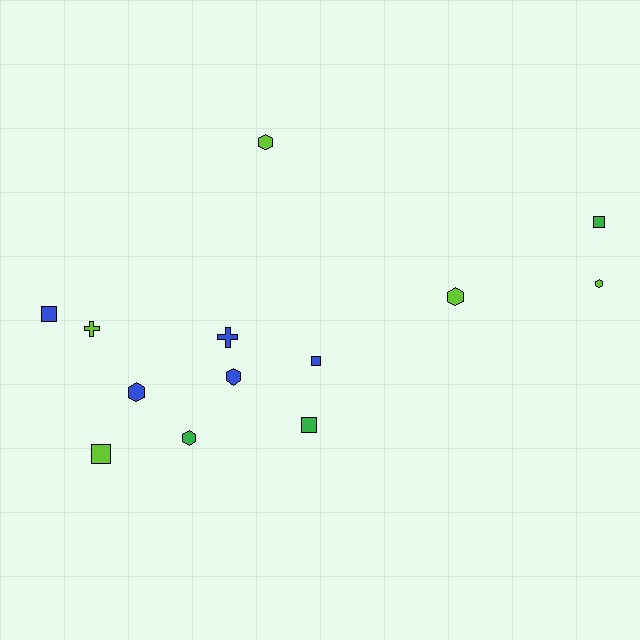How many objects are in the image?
There are 13 objects.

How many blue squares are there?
There are 2 blue squares.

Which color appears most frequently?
Lime, with 5 objects.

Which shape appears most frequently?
Hexagon, with 6 objects.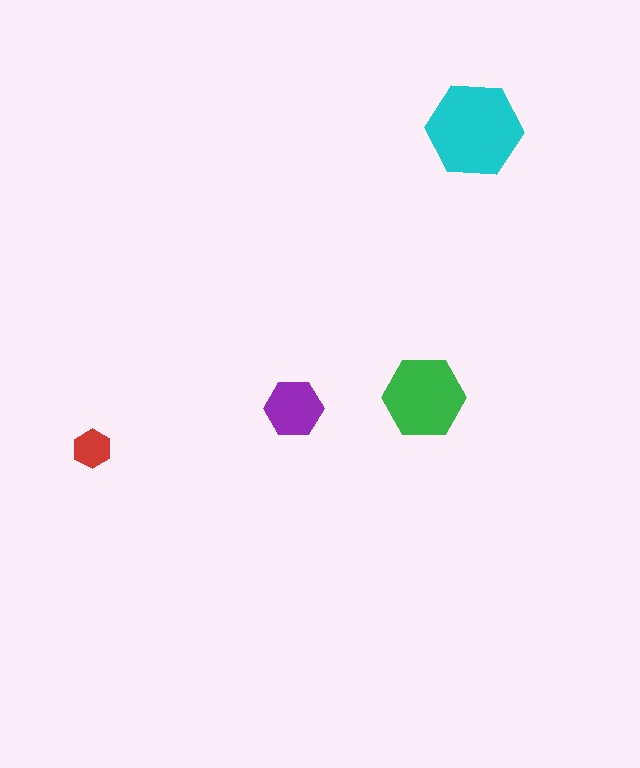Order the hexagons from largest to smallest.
the cyan one, the green one, the purple one, the red one.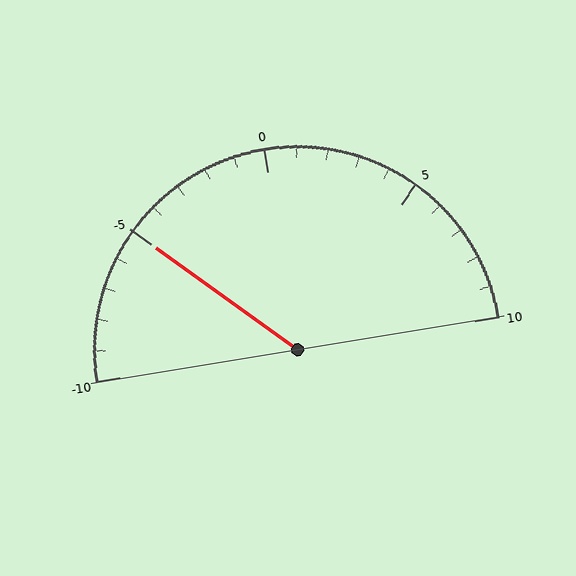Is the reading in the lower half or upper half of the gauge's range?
The reading is in the lower half of the range (-10 to 10).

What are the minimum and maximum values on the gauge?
The gauge ranges from -10 to 10.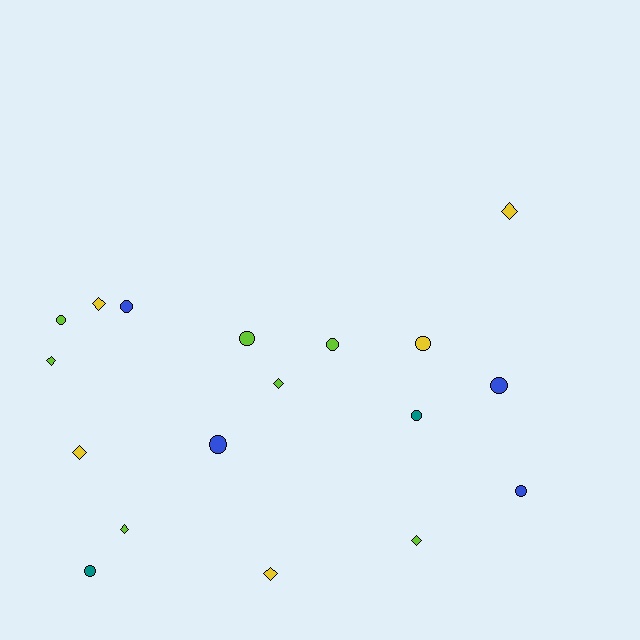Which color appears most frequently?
Lime, with 7 objects.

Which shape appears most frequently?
Circle, with 10 objects.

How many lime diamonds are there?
There are 4 lime diamonds.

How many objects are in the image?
There are 18 objects.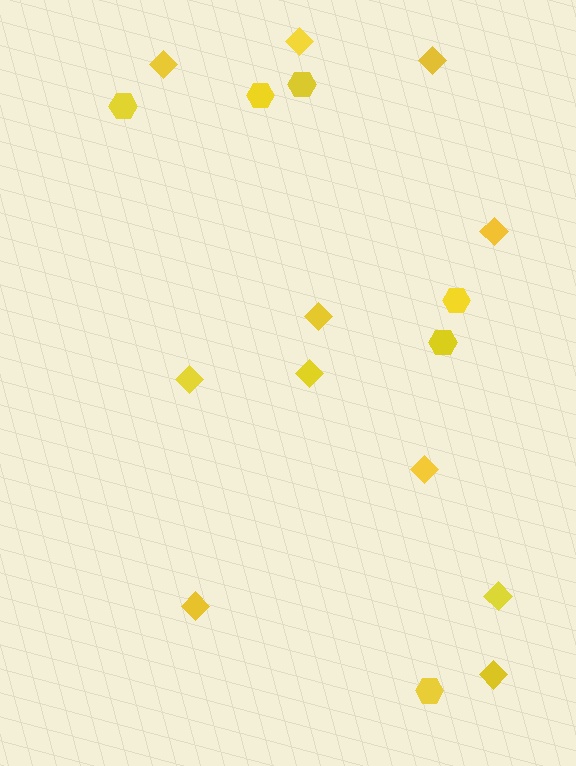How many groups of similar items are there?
There are 2 groups: one group of hexagons (6) and one group of diamonds (11).